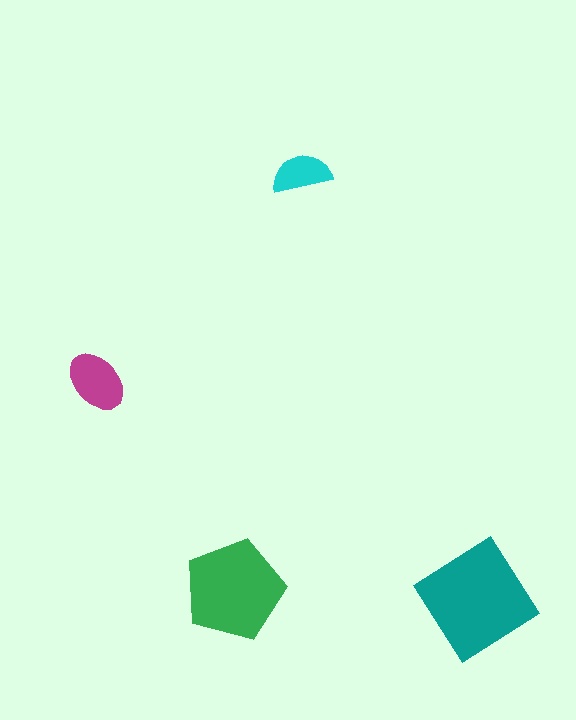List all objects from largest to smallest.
The teal diamond, the green pentagon, the magenta ellipse, the cyan semicircle.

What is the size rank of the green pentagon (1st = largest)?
2nd.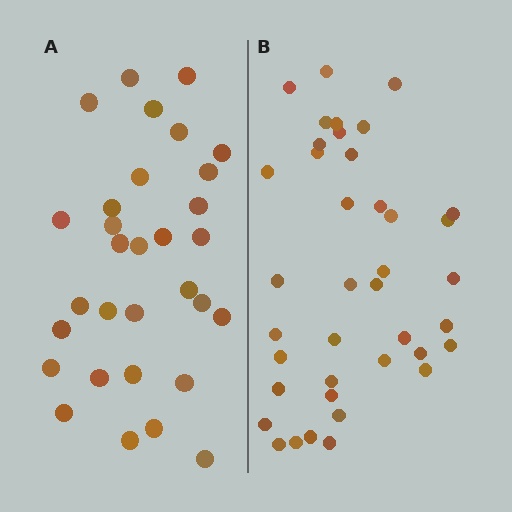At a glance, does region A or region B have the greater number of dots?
Region B (the right region) has more dots.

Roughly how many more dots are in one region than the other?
Region B has roughly 8 or so more dots than region A.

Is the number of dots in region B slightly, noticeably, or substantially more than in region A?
Region B has noticeably more, but not dramatically so. The ratio is roughly 1.3 to 1.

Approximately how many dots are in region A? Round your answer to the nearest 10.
About 30 dots. (The exact count is 31, which rounds to 30.)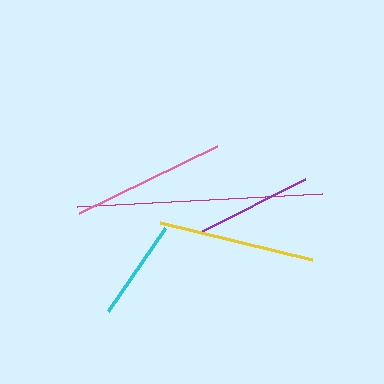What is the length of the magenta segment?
The magenta segment is approximately 245 pixels long.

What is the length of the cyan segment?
The cyan segment is approximately 100 pixels long.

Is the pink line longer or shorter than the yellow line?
The yellow line is longer than the pink line.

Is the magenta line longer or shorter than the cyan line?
The magenta line is longer than the cyan line.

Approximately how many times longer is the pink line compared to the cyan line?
The pink line is approximately 1.5 times the length of the cyan line.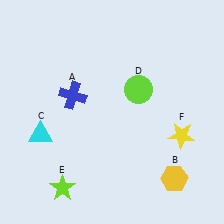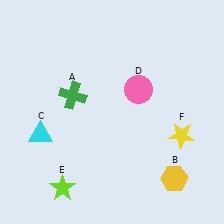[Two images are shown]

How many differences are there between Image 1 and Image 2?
There are 2 differences between the two images.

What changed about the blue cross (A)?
In Image 1, A is blue. In Image 2, it changed to green.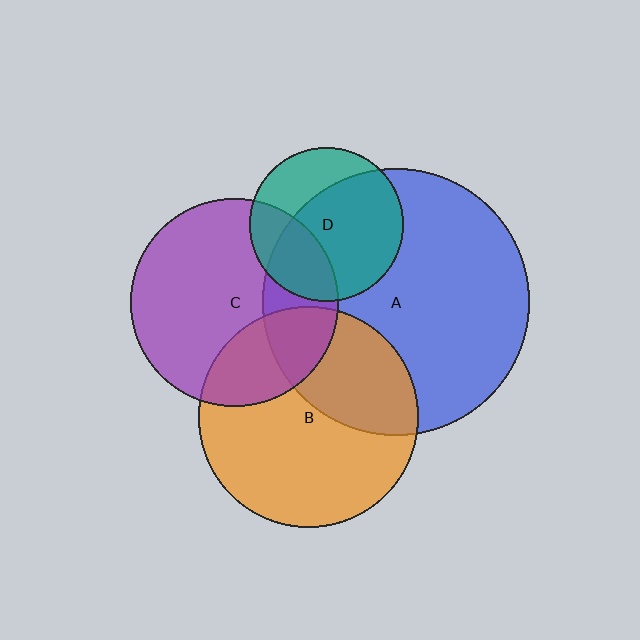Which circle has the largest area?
Circle A (blue).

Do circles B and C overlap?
Yes.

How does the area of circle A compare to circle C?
Approximately 1.6 times.